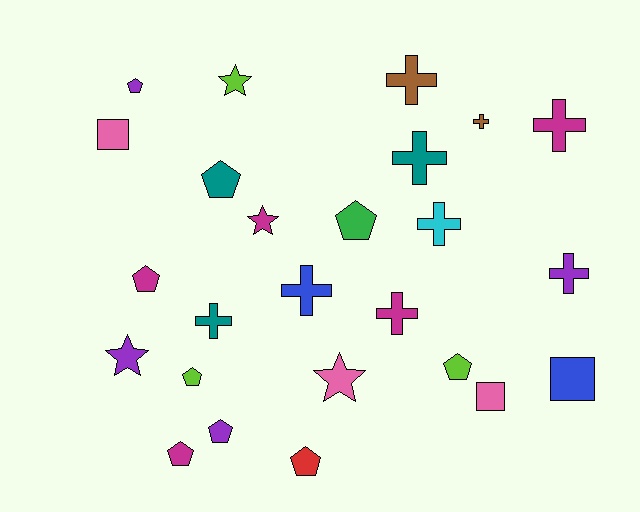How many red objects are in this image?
There is 1 red object.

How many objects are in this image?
There are 25 objects.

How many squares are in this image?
There are 3 squares.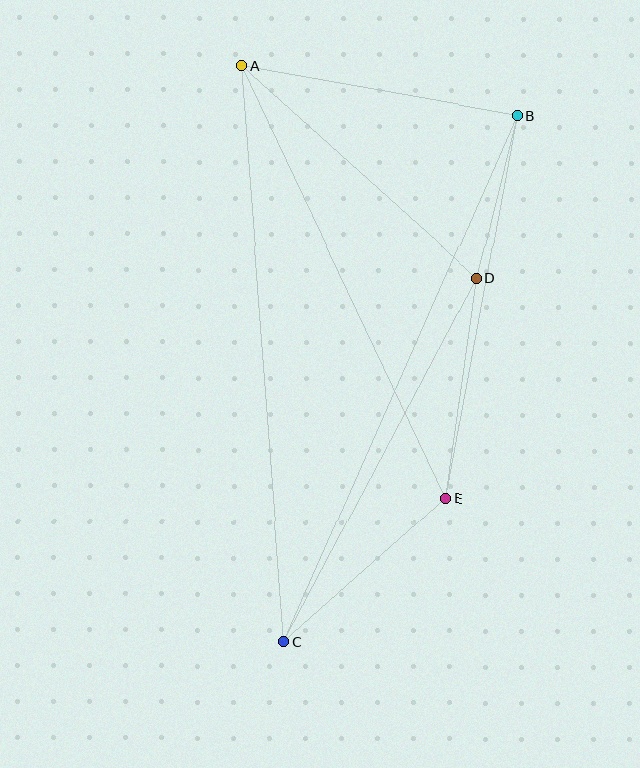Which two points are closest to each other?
Points B and D are closest to each other.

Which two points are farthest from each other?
Points A and C are farthest from each other.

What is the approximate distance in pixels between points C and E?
The distance between C and E is approximately 215 pixels.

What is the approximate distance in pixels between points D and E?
The distance between D and E is approximately 223 pixels.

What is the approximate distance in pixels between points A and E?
The distance between A and E is approximately 479 pixels.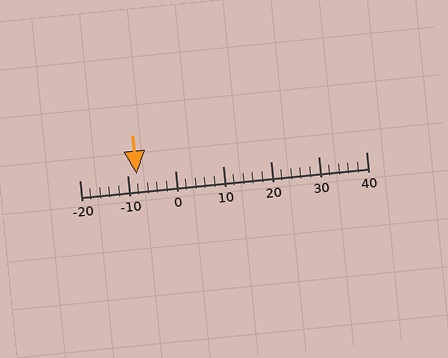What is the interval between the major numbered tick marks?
The major tick marks are spaced 10 units apart.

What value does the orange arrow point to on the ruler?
The orange arrow points to approximately -8.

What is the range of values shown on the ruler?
The ruler shows values from -20 to 40.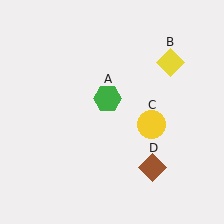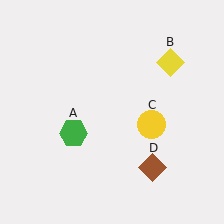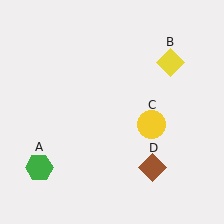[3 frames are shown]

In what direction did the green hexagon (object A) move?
The green hexagon (object A) moved down and to the left.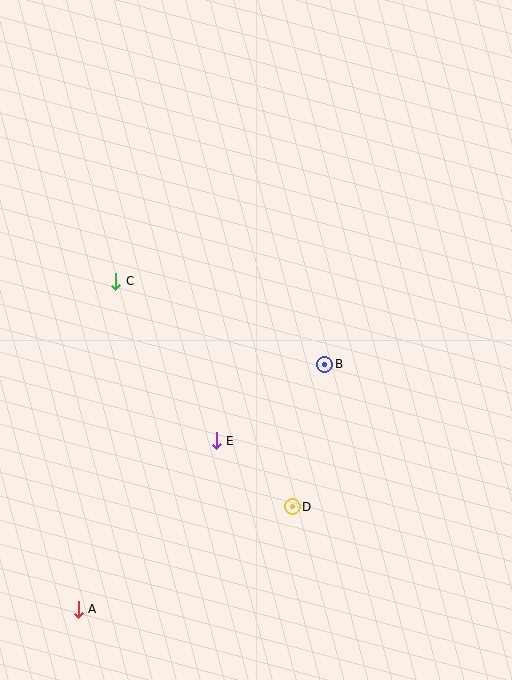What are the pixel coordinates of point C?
Point C is at (116, 281).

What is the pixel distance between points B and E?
The distance between B and E is 133 pixels.